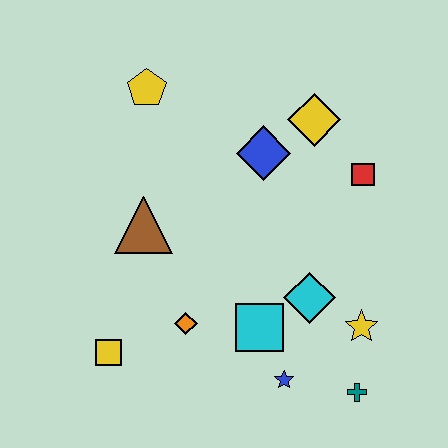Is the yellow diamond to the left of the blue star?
No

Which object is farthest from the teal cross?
The yellow pentagon is farthest from the teal cross.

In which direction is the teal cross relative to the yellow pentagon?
The teal cross is below the yellow pentagon.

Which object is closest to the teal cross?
The yellow star is closest to the teal cross.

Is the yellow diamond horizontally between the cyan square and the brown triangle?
No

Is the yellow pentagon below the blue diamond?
No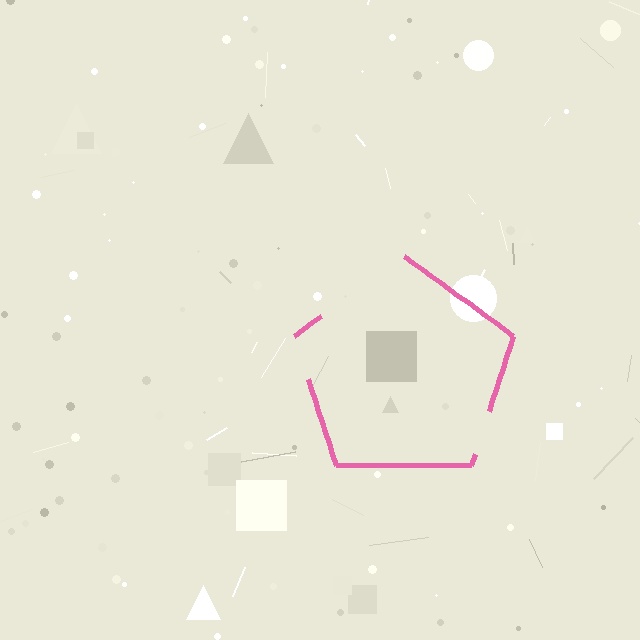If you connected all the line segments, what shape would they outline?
They would outline a pentagon.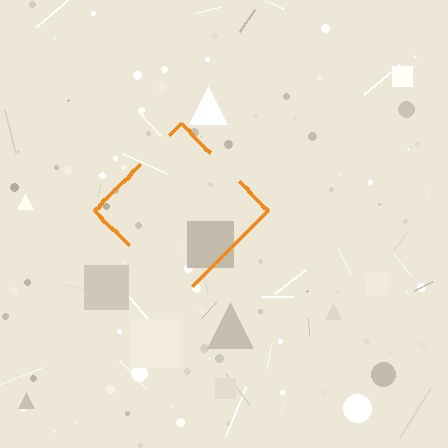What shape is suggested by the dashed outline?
The dashed outline suggests a diamond.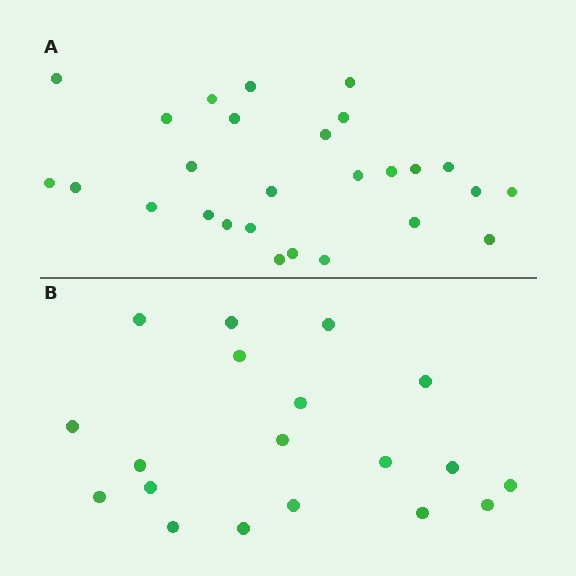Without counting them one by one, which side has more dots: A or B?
Region A (the top region) has more dots.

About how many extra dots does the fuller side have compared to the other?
Region A has roughly 8 or so more dots than region B.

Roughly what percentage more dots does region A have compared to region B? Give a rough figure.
About 40% more.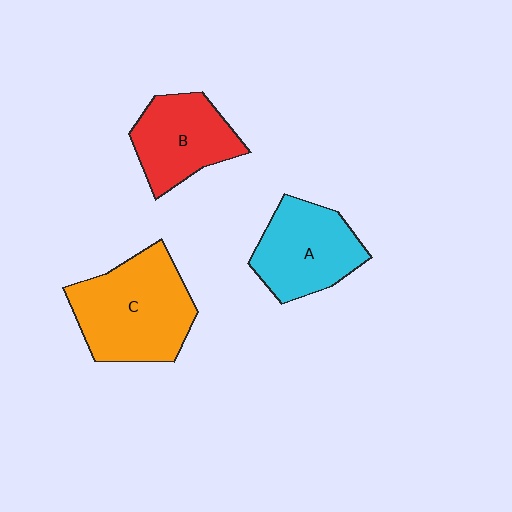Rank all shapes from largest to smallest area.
From largest to smallest: C (orange), A (cyan), B (red).